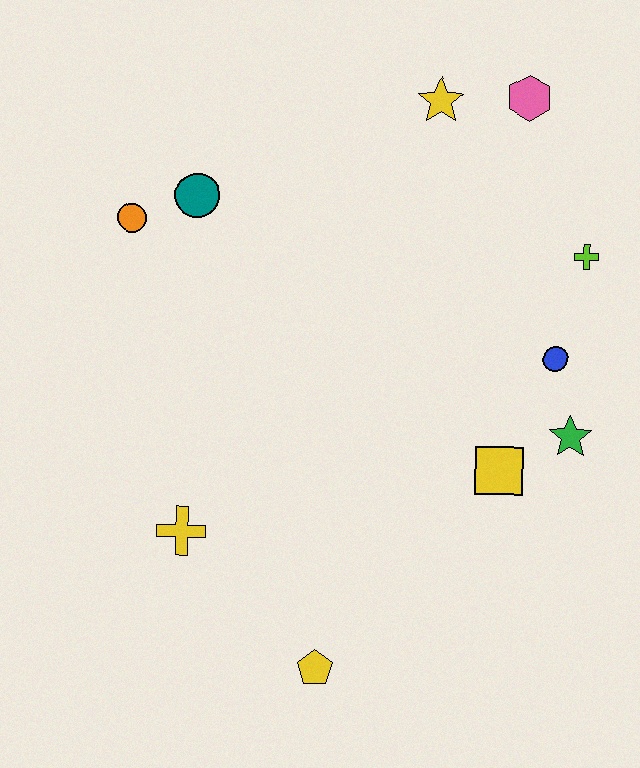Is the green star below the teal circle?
Yes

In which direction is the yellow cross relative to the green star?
The yellow cross is to the left of the green star.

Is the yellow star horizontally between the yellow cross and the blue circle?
Yes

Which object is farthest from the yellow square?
The orange circle is farthest from the yellow square.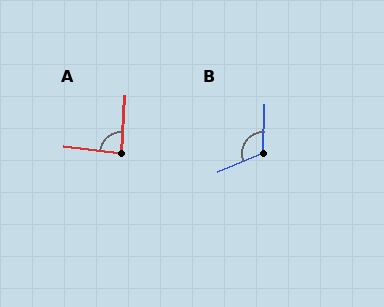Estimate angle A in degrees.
Approximately 86 degrees.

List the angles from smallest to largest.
A (86°), B (115°).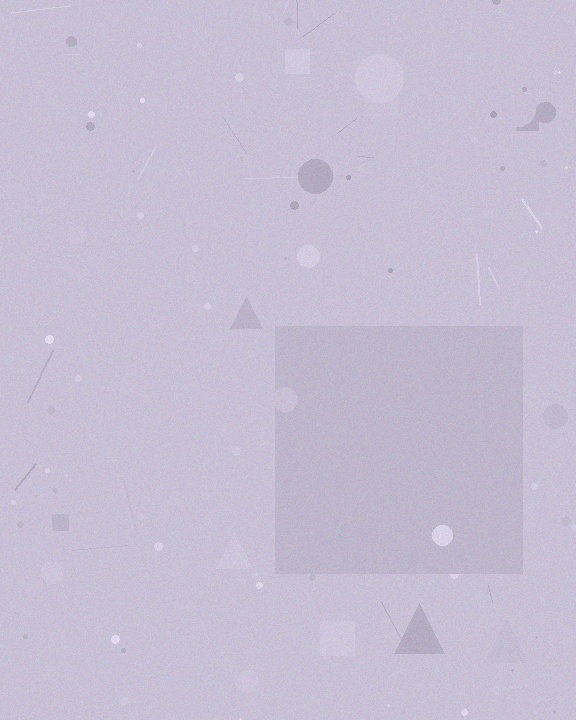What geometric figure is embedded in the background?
A square is embedded in the background.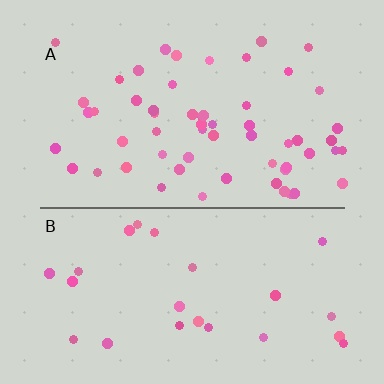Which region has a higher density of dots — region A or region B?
A (the top).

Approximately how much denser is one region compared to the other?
Approximately 2.3× — region A over region B.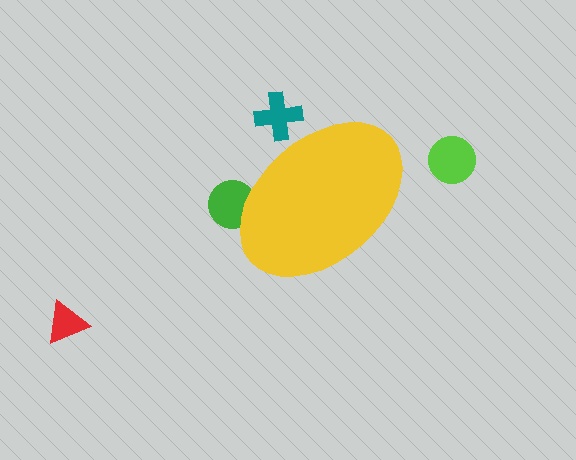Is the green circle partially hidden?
Yes, the green circle is partially hidden behind the yellow ellipse.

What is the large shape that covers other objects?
A yellow ellipse.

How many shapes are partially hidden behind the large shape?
2 shapes are partially hidden.